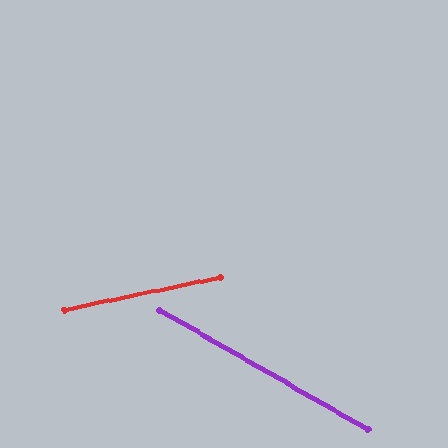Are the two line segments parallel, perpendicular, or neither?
Neither parallel nor perpendicular — they differ by about 42°.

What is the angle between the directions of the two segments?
Approximately 42 degrees.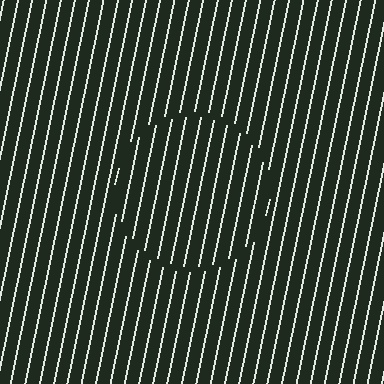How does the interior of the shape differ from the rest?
The interior of the shape contains the same grating, shifted by half a period — the contour is defined by the phase discontinuity where line-ends from the inner and outer gratings abut.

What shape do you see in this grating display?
An illusory circle. The interior of the shape contains the same grating, shifted by half a period — the contour is defined by the phase discontinuity where line-ends from the inner and outer gratings abut.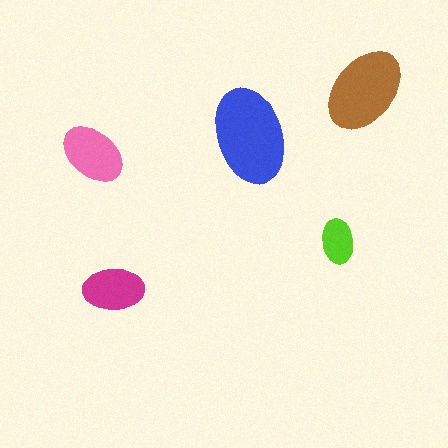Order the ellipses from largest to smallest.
the blue one, the brown one, the pink one, the magenta one, the lime one.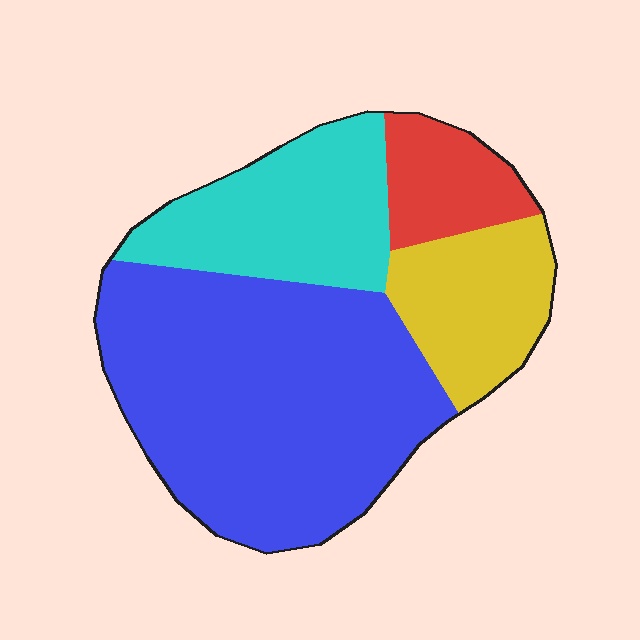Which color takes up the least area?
Red, at roughly 10%.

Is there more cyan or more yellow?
Cyan.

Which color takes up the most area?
Blue, at roughly 50%.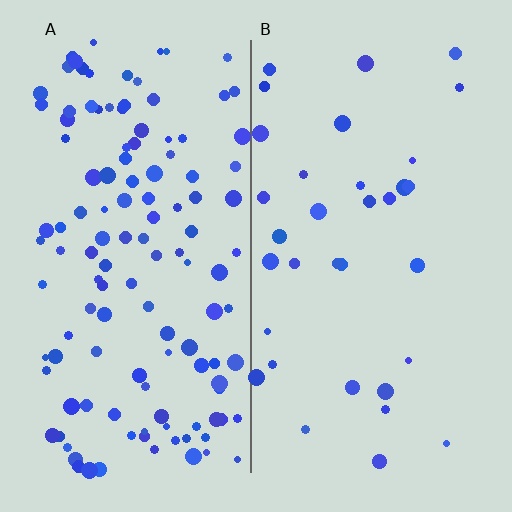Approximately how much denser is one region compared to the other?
Approximately 3.8× — region A over region B.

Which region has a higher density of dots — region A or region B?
A (the left).